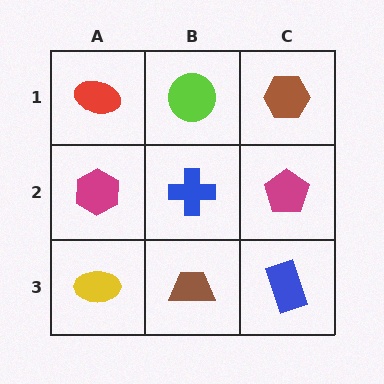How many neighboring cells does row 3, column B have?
3.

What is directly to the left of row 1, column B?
A red ellipse.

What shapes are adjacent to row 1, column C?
A magenta pentagon (row 2, column C), a lime circle (row 1, column B).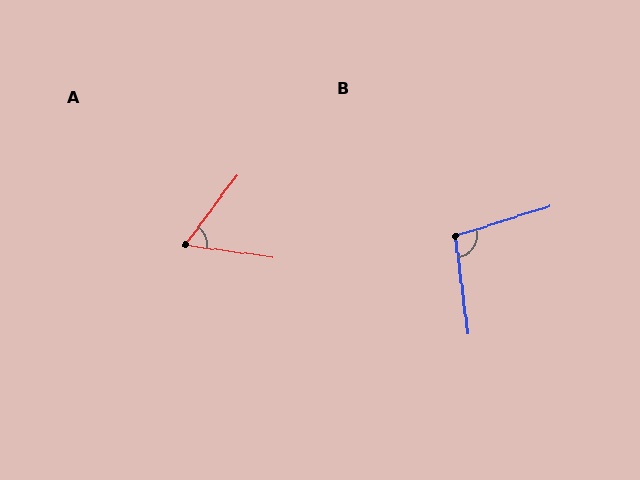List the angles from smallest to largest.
A (61°), B (100°).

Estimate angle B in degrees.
Approximately 100 degrees.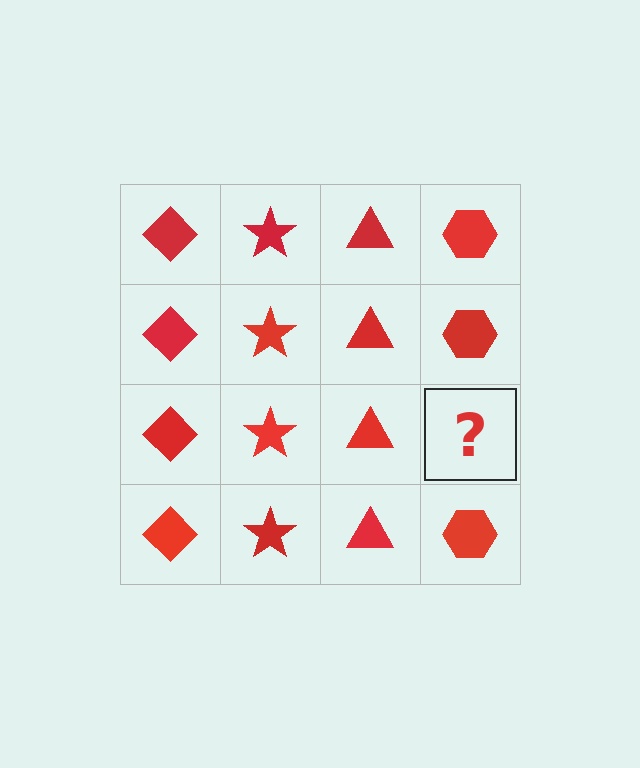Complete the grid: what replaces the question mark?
The question mark should be replaced with a red hexagon.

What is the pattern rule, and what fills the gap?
The rule is that each column has a consistent shape. The gap should be filled with a red hexagon.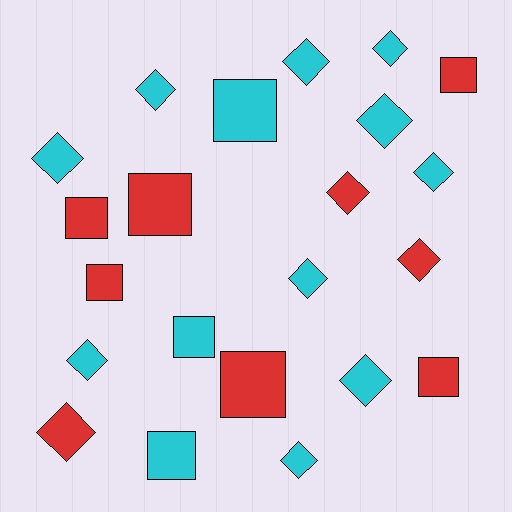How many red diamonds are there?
There are 3 red diamonds.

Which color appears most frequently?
Cyan, with 13 objects.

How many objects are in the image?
There are 22 objects.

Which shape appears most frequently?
Diamond, with 13 objects.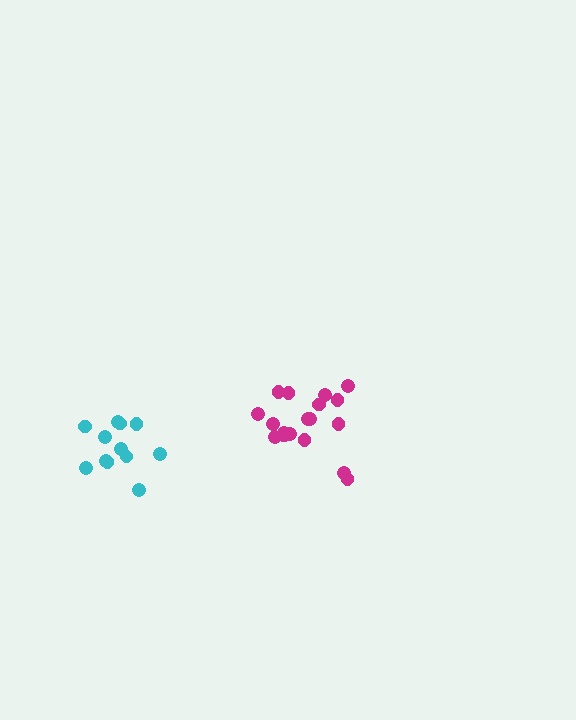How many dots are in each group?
Group 1: 12 dots, Group 2: 18 dots (30 total).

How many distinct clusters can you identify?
There are 2 distinct clusters.